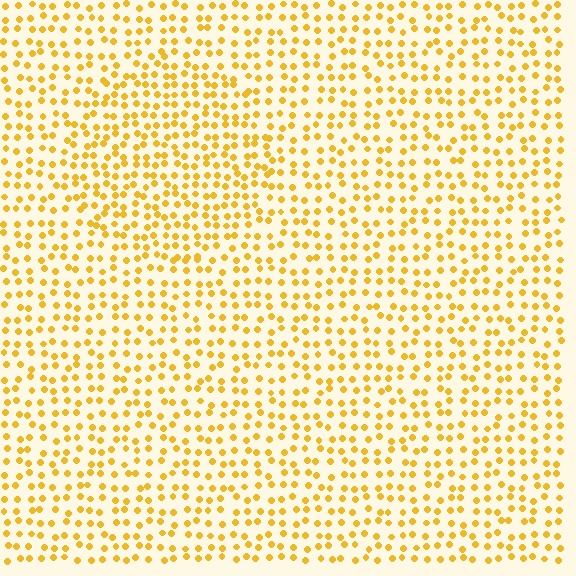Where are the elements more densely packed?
The elements are more densely packed inside the circle boundary.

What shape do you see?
I see a circle.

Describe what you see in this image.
The image contains small yellow elements arranged at two different densities. A circle-shaped region is visible where the elements are more densely packed than the surrounding area.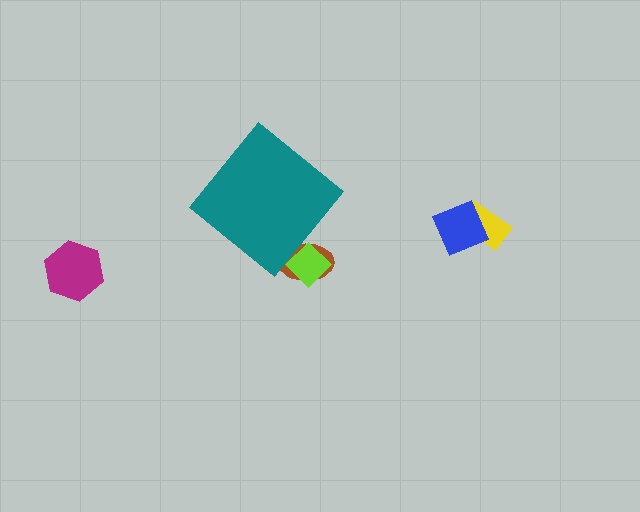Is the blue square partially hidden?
No, the blue square is fully visible.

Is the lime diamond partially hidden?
Yes, the lime diamond is partially hidden behind the teal diamond.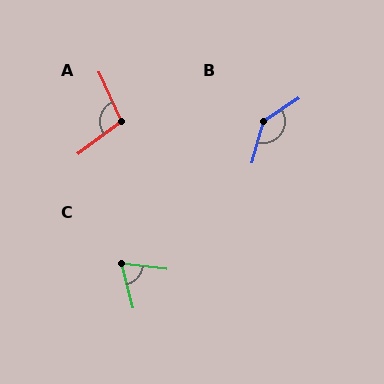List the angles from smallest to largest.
C (68°), A (102°), B (140°).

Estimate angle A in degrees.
Approximately 102 degrees.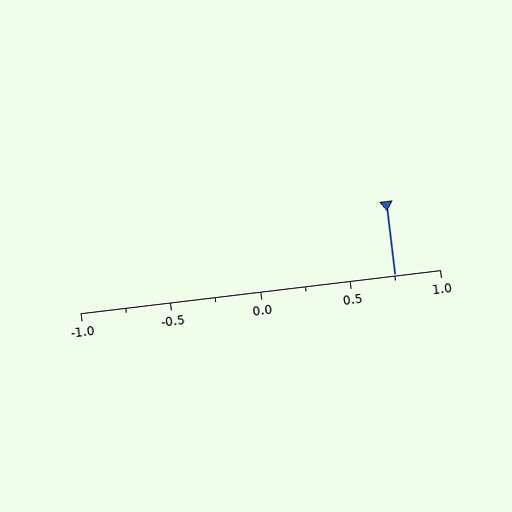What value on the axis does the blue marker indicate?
The marker indicates approximately 0.75.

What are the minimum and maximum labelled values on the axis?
The axis runs from -1.0 to 1.0.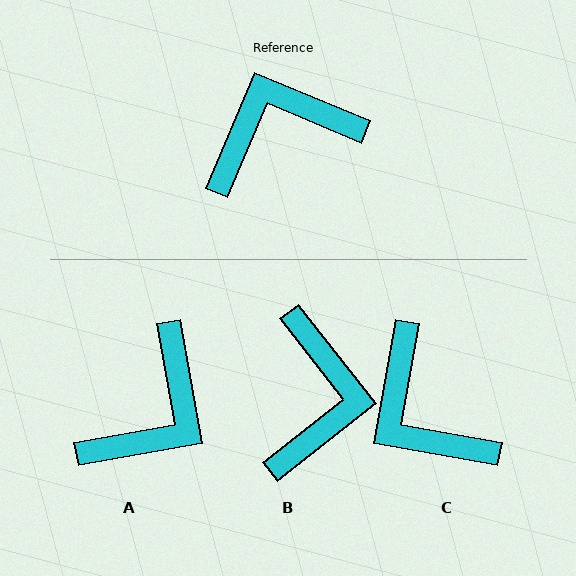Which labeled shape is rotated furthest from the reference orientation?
A, about 147 degrees away.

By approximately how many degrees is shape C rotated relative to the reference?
Approximately 103 degrees counter-clockwise.